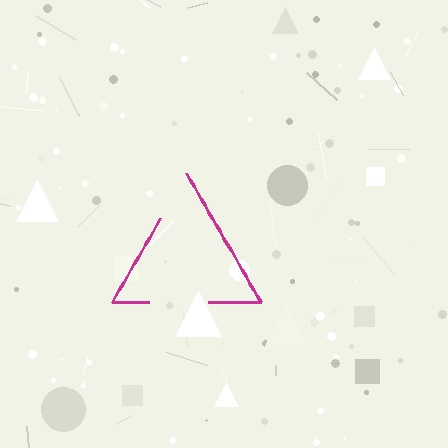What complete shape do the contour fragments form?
The contour fragments form a triangle.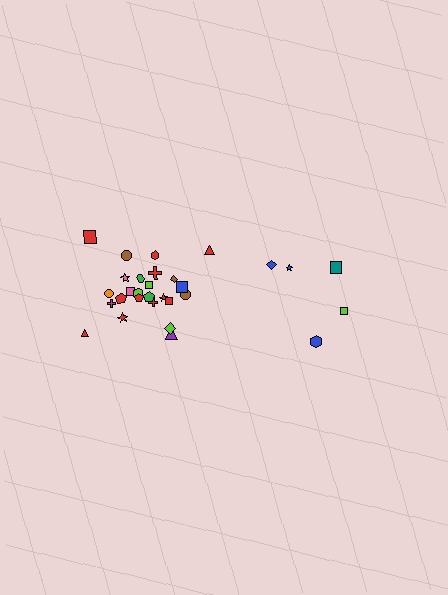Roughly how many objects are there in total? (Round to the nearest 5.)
Roughly 30 objects in total.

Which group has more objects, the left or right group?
The left group.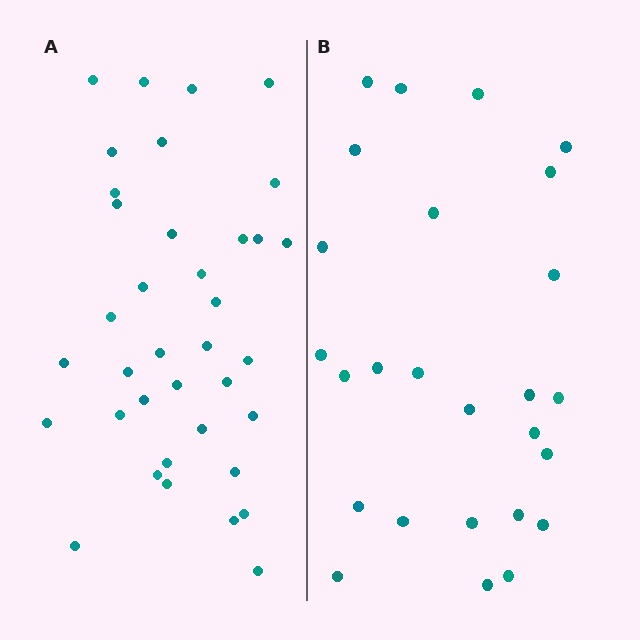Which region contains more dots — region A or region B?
Region A (the left region) has more dots.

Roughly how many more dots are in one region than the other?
Region A has roughly 12 or so more dots than region B.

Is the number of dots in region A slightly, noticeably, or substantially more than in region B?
Region A has noticeably more, but not dramatically so. The ratio is roughly 1.4 to 1.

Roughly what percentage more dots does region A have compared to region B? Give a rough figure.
About 40% more.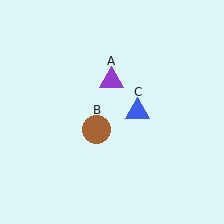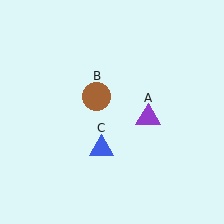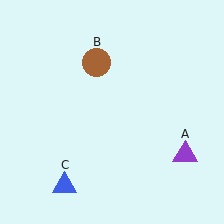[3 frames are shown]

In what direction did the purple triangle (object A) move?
The purple triangle (object A) moved down and to the right.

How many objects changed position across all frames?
3 objects changed position: purple triangle (object A), brown circle (object B), blue triangle (object C).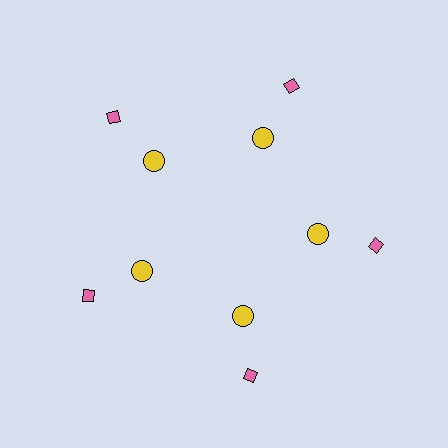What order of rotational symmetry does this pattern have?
This pattern has 5-fold rotational symmetry.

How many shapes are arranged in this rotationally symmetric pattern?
There are 10 shapes, arranged in 5 groups of 2.